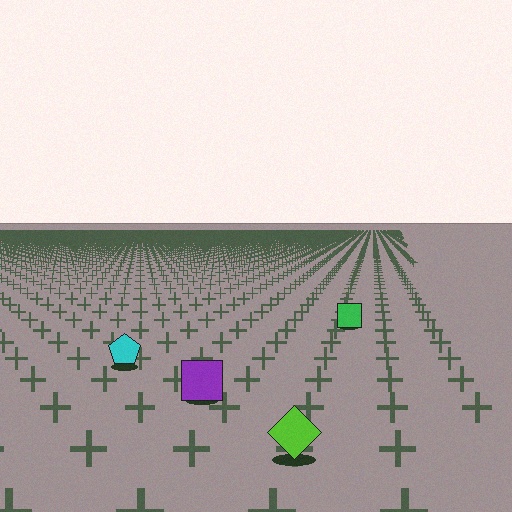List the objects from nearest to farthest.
From nearest to farthest: the lime diamond, the purple square, the cyan pentagon, the green square.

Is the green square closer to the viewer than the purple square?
No. The purple square is closer — you can tell from the texture gradient: the ground texture is coarser near it.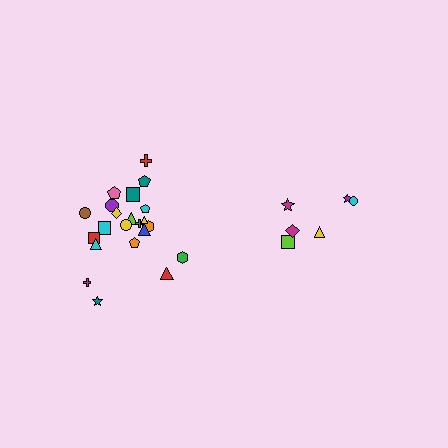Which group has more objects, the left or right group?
The left group.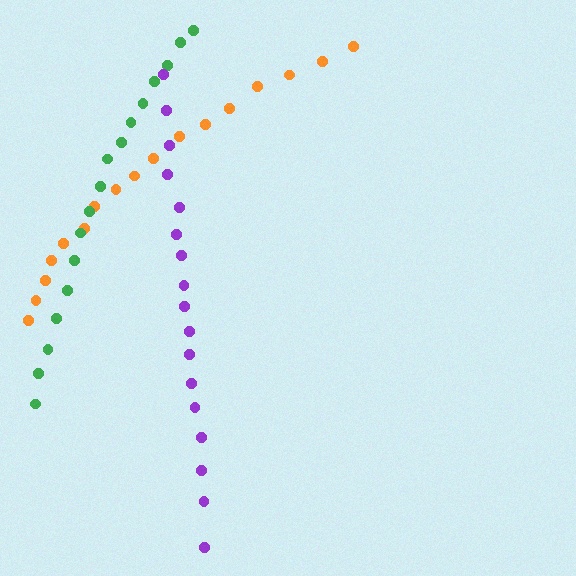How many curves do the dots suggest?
There are 3 distinct paths.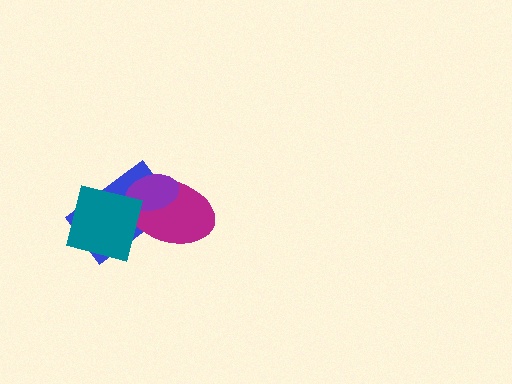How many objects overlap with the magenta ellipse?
3 objects overlap with the magenta ellipse.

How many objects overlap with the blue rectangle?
3 objects overlap with the blue rectangle.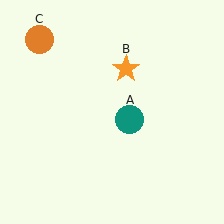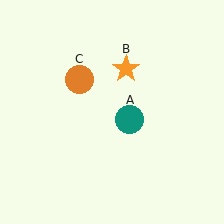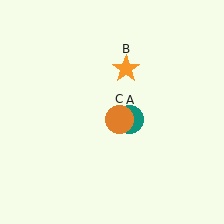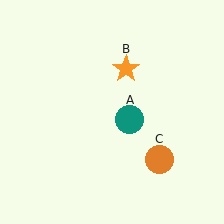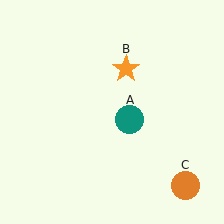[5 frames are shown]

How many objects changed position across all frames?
1 object changed position: orange circle (object C).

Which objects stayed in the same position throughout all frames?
Teal circle (object A) and orange star (object B) remained stationary.